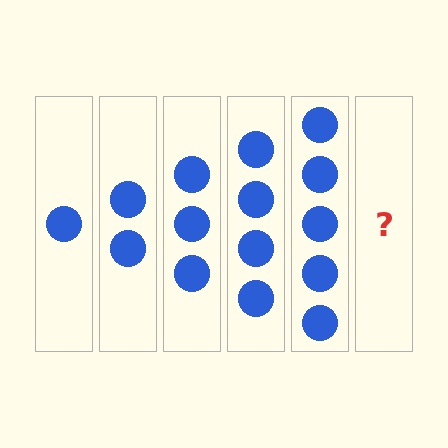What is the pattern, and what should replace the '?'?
The pattern is that each step adds one more circle. The '?' should be 6 circles.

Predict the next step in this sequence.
The next step is 6 circles.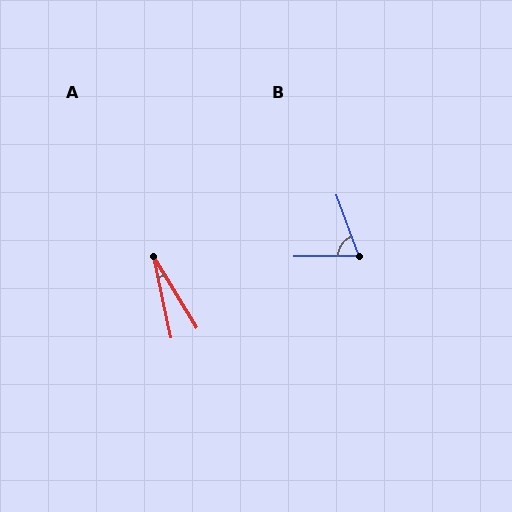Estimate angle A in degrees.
Approximately 19 degrees.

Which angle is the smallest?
A, at approximately 19 degrees.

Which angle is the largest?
B, at approximately 71 degrees.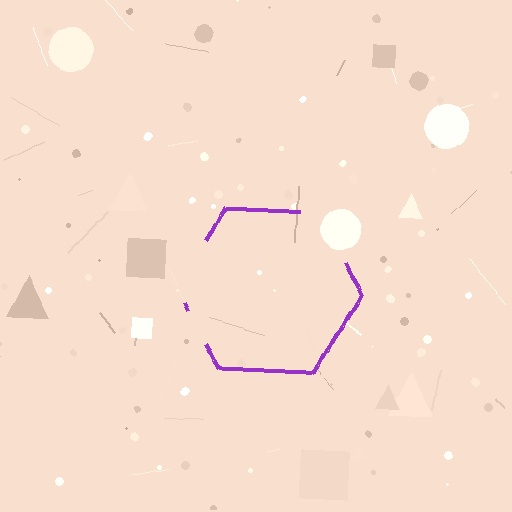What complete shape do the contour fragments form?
The contour fragments form a hexagon.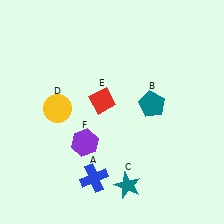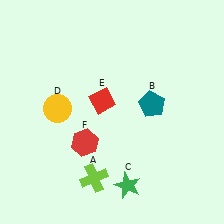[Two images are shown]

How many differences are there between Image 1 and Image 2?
There are 3 differences between the two images.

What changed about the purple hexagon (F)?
In Image 1, F is purple. In Image 2, it changed to red.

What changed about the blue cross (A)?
In Image 1, A is blue. In Image 2, it changed to lime.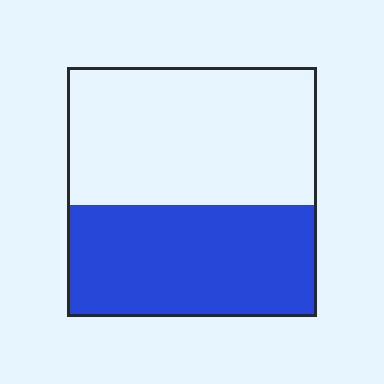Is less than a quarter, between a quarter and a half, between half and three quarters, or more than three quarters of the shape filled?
Between a quarter and a half.